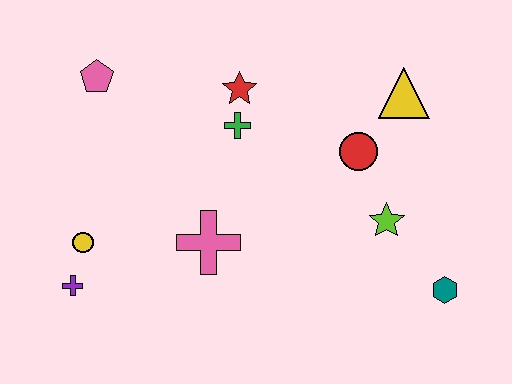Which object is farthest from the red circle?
The purple cross is farthest from the red circle.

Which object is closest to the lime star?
The red circle is closest to the lime star.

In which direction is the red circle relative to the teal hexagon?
The red circle is above the teal hexagon.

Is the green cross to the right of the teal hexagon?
No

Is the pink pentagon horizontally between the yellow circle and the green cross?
Yes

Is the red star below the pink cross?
No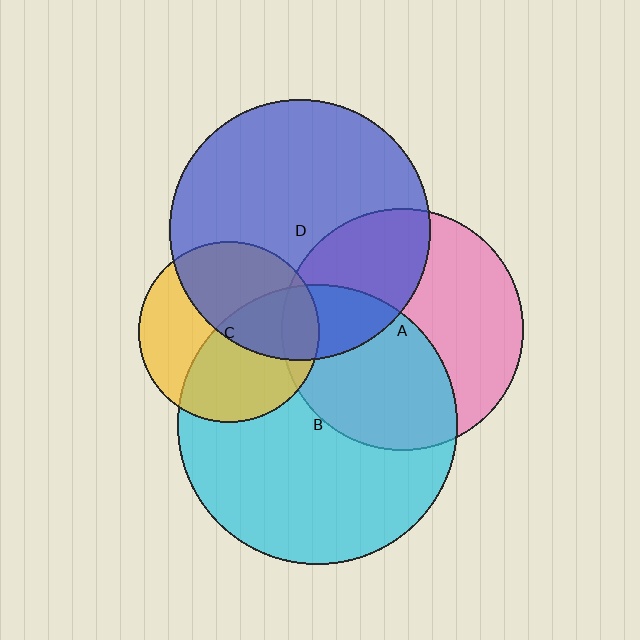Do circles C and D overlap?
Yes.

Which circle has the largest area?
Circle B (cyan).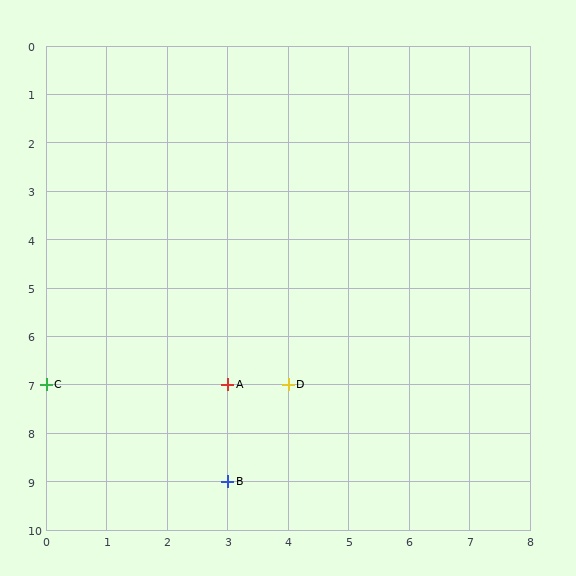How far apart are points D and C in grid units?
Points D and C are 4 columns apart.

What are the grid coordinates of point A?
Point A is at grid coordinates (3, 7).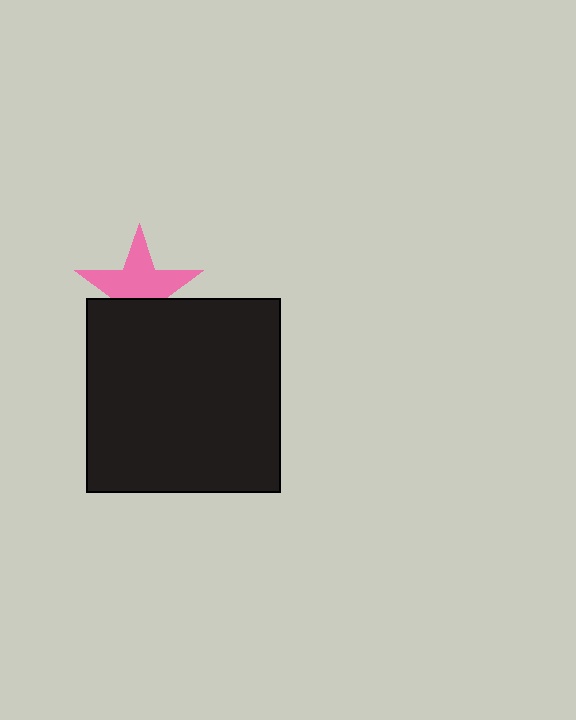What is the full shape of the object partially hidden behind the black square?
The partially hidden object is a pink star.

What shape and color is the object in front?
The object in front is a black square.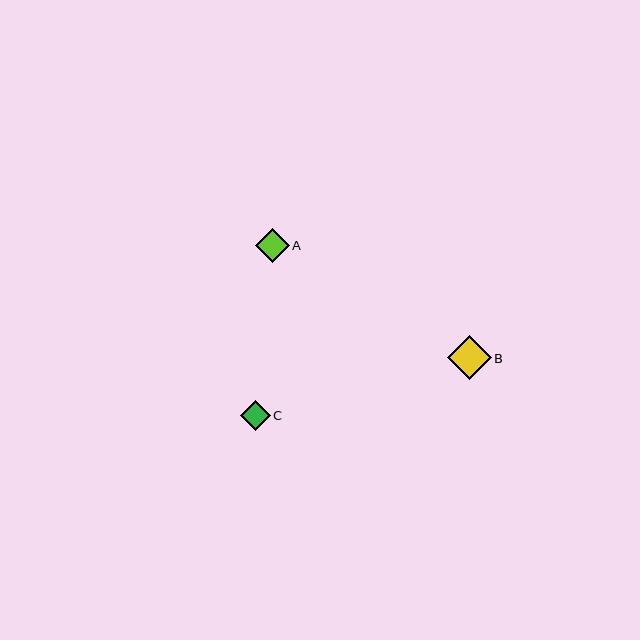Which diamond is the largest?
Diamond B is the largest with a size of approximately 44 pixels.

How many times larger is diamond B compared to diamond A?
Diamond B is approximately 1.3 times the size of diamond A.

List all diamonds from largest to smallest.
From largest to smallest: B, A, C.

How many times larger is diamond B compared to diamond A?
Diamond B is approximately 1.3 times the size of diamond A.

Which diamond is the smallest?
Diamond C is the smallest with a size of approximately 29 pixels.